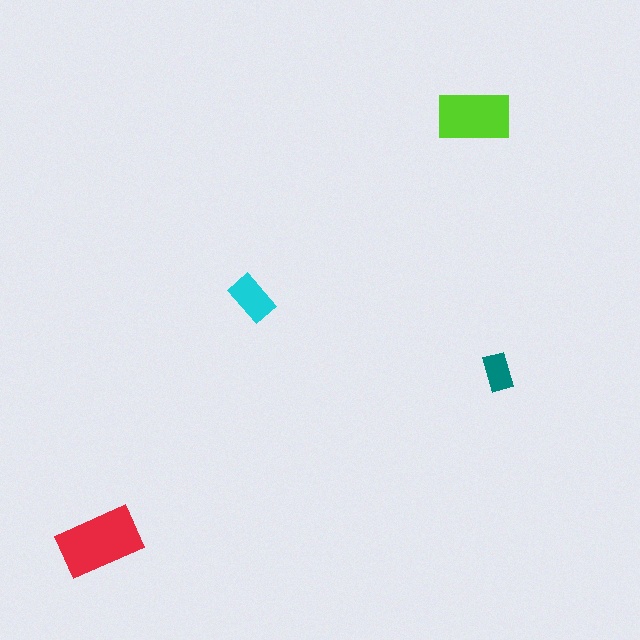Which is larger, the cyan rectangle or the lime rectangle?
The lime one.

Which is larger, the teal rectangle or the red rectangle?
The red one.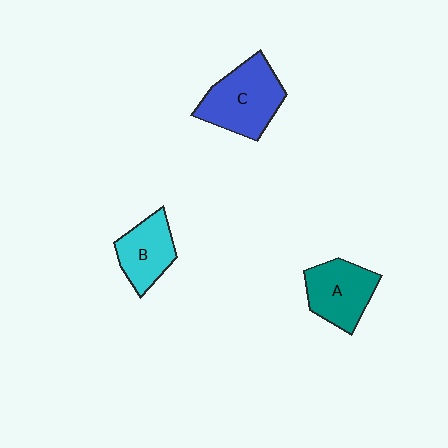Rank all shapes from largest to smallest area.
From largest to smallest: C (blue), A (teal), B (cyan).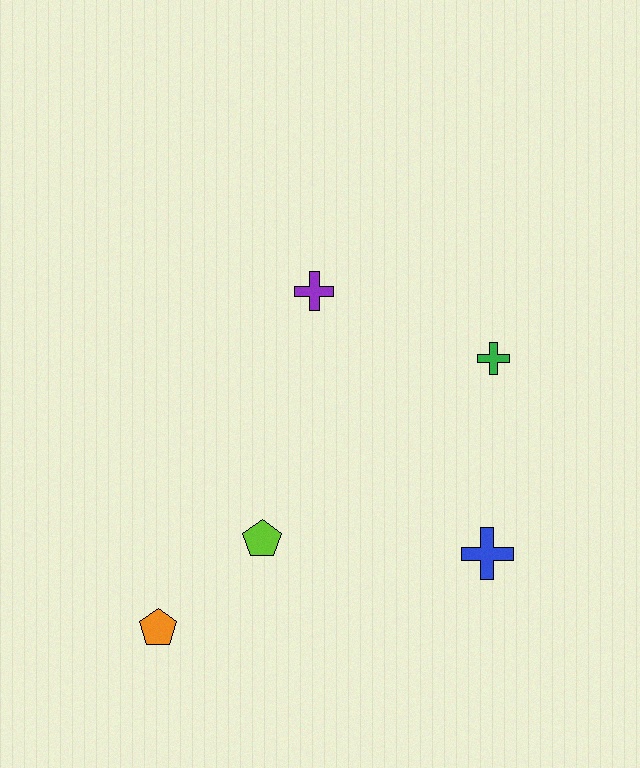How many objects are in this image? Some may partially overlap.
There are 5 objects.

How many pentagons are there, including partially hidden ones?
There are 2 pentagons.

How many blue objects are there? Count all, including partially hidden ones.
There is 1 blue object.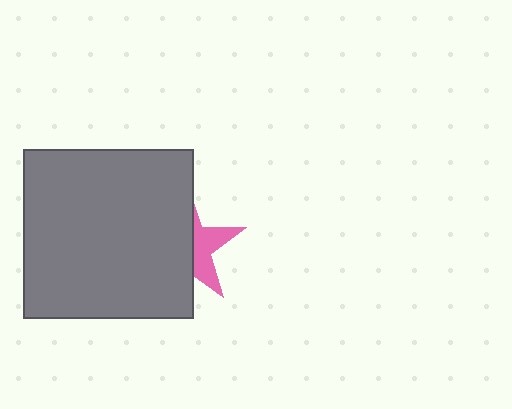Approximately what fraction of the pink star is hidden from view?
Roughly 62% of the pink star is hidden behind the gray square.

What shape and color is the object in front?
The object in front is a gray square.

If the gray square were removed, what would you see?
You would see the complete pink star.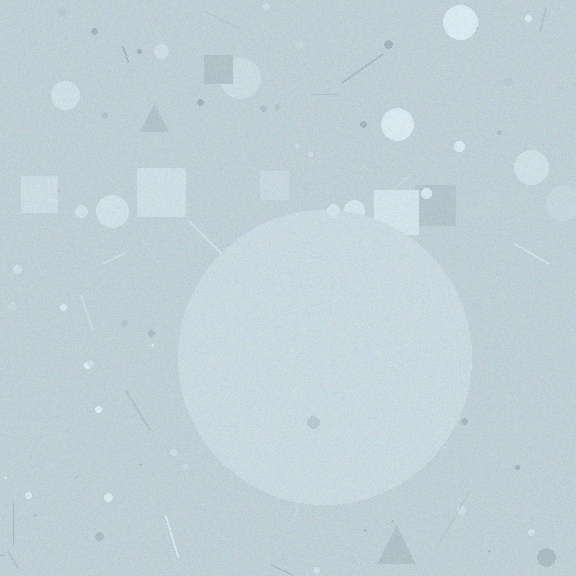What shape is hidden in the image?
A circle is hidden in the image.